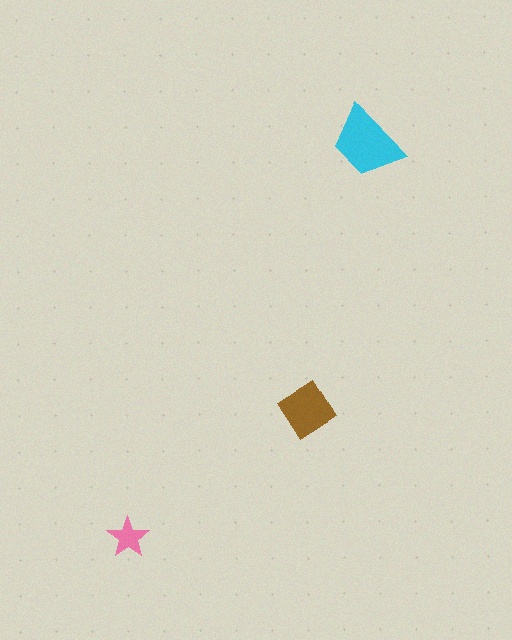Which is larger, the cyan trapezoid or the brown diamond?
The cyan trapezoid.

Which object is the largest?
The cyan trapezoid.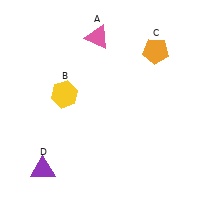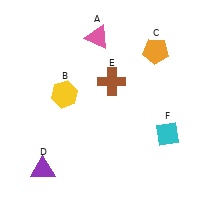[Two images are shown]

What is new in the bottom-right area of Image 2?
A cyan diamond (F) was added in the bottom-right area of Image 2.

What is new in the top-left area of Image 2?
A brown cross (E) was added in the top-left area of Image 2.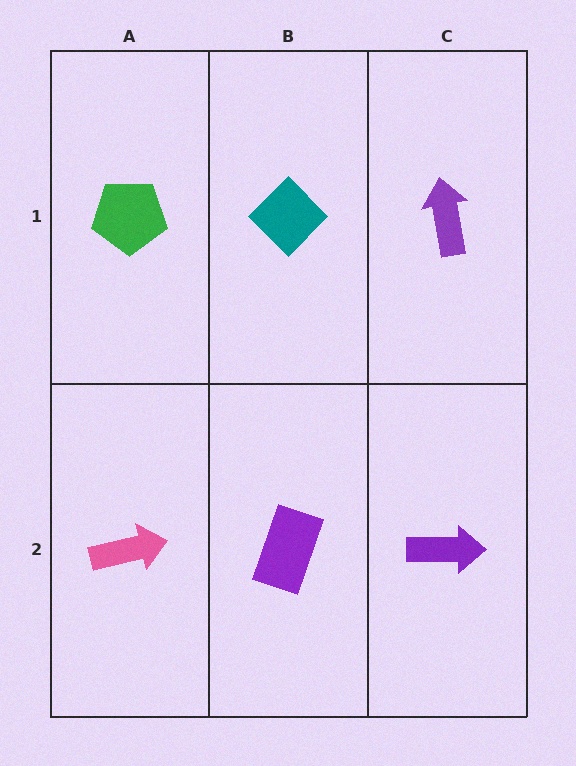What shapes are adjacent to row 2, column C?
A purple arrow (row 1, column C), a purple rectangle (row 2, column B).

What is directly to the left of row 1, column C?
A teal diamond.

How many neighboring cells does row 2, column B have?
3.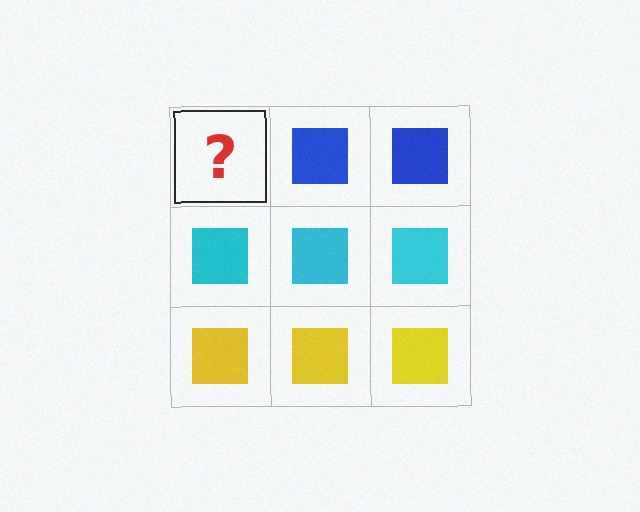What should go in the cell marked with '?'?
The missing cell should contain a blue square.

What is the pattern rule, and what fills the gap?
The rule is that each row has a consistent color. The gap should be filled with a blue square.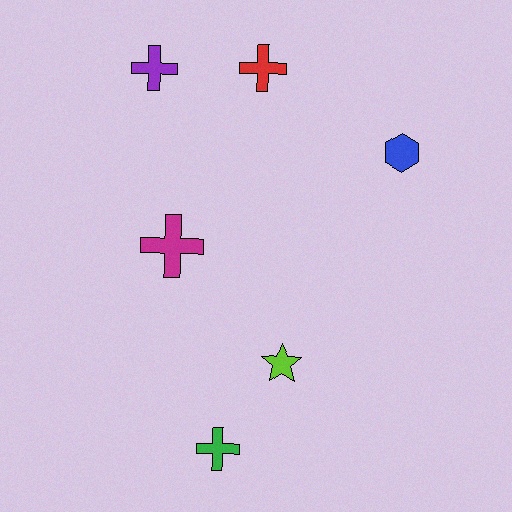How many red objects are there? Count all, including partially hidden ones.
There is 1 red object.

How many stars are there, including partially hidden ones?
There is 1 star.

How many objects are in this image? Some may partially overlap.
There are 6 objects.